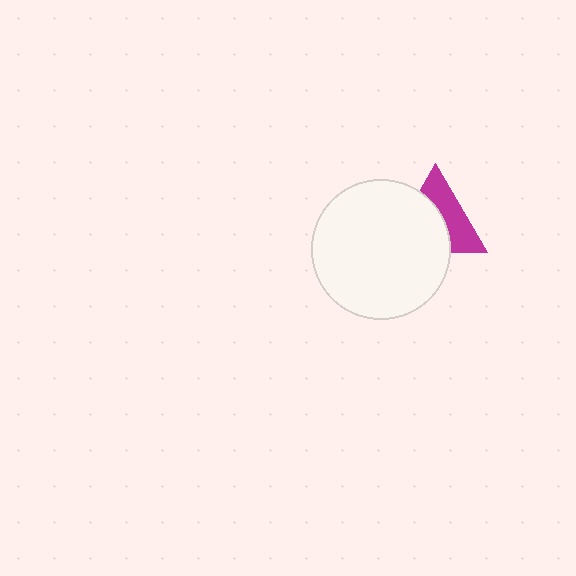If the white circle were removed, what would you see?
You would see the complete magenta triangle.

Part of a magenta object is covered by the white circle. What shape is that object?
It is a triangle.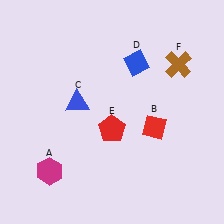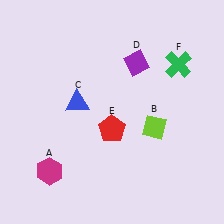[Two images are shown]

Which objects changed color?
B changed from red to lime. D changed from blue to purple. F changed from brown to green.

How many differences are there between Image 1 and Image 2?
There are 3 differences between the two images.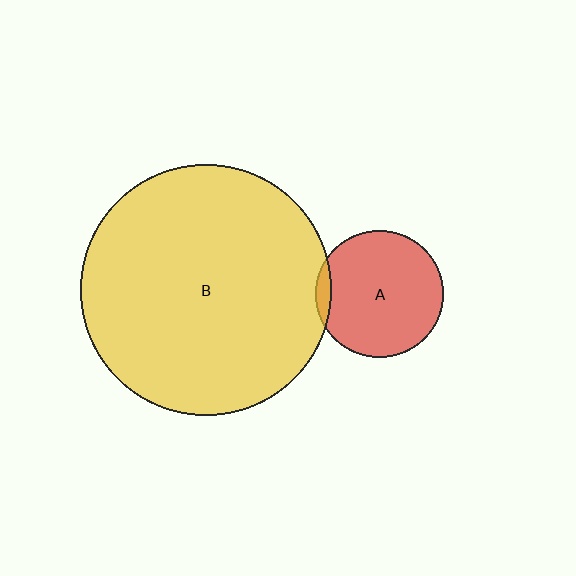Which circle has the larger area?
Circle B (yellow).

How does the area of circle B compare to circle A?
Approximately 3.9 times.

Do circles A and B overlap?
Yes.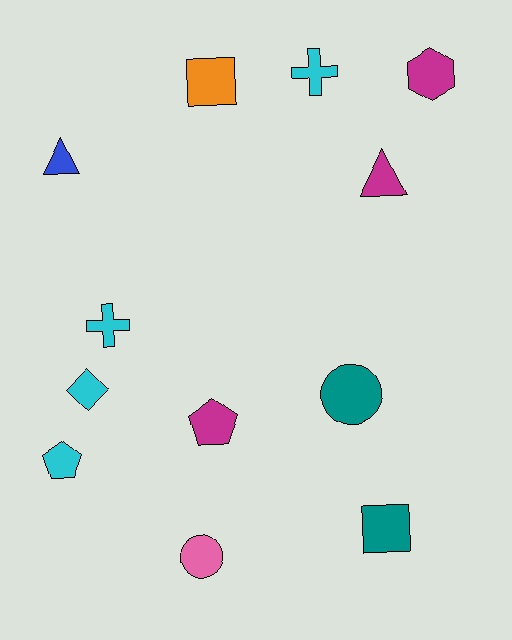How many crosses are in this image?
There are 2 crosses.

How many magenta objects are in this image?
There are 3 magenta objects.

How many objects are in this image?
There are 12 objects.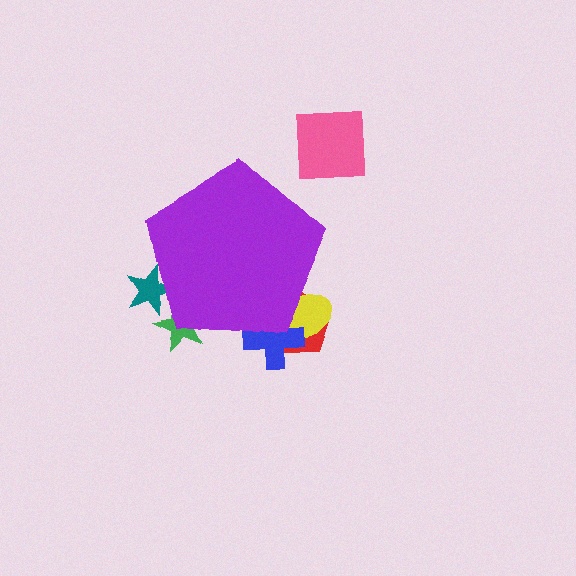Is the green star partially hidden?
Yes, the green star is partially hidden behind the purple pentagon.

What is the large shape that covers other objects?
A purple pentagon.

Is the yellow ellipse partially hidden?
Yes, the yellow ellipse is partially hidden behind the purple pentagon.